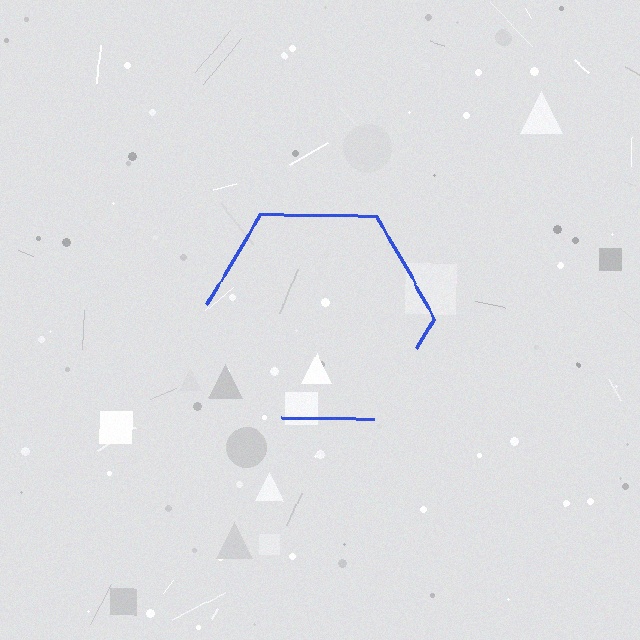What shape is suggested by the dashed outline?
The dashed outline suggests a hexagon.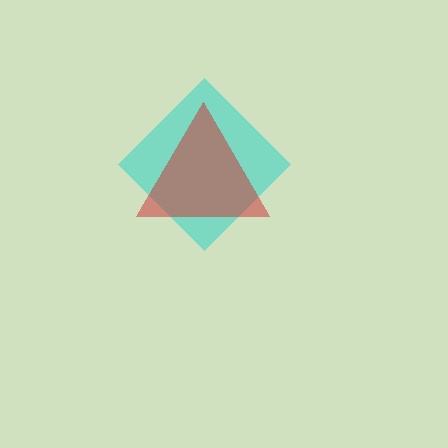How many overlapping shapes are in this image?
There are 2 overlapping shapes in the image.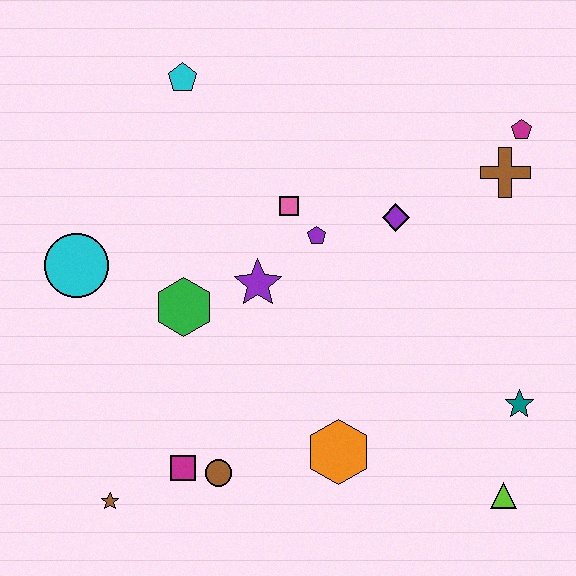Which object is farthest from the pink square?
The lime triangle is farthest from the pink square.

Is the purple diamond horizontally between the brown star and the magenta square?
No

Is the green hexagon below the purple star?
Yes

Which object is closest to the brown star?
The magenta square is closest to the brown star.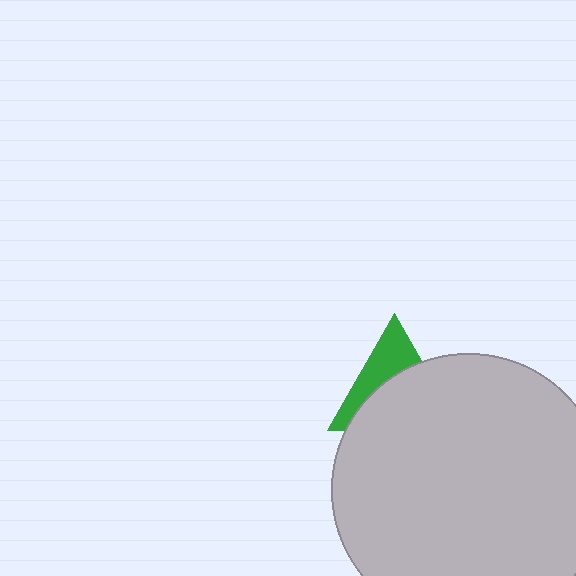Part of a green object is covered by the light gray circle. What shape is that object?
It is a triangle.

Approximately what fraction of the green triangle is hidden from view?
Roughly 61% of the green triangle is hidden behind the light gray circle.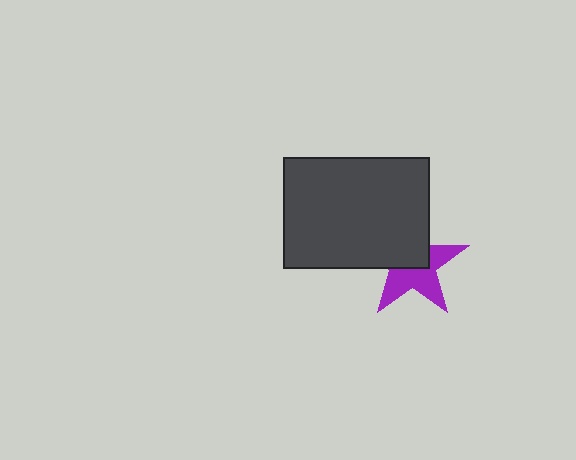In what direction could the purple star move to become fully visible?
The purple star could move toward the lower-right. That would shift it out from behind the dark gray rectangle entirely.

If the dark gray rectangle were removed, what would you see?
You would see the complete purple star.